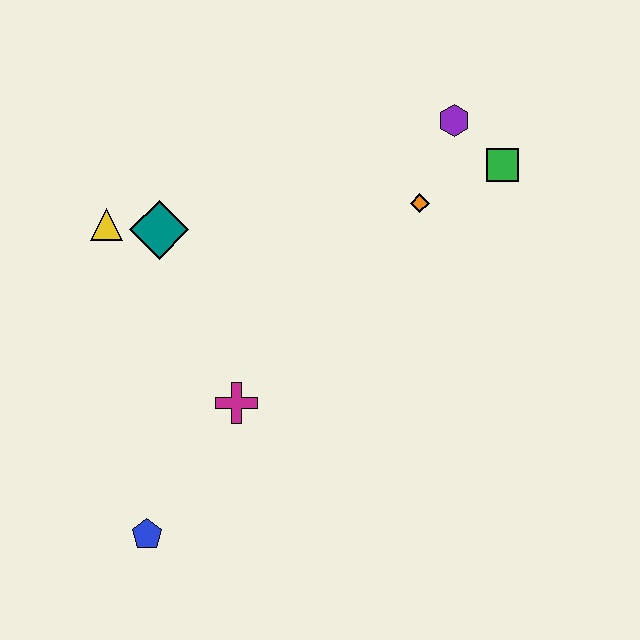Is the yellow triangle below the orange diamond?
Yes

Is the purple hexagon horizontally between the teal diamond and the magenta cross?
No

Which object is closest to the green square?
The purple hexagon is closest to the green square.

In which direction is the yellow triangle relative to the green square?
The yellow triangle is to the left of the green square.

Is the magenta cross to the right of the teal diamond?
Yes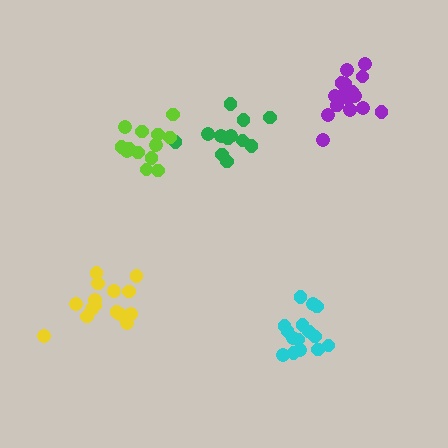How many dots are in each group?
Group 1: 16 dots, Group 2: 12 dots, Group 3: 13 dots, Group 4: 17 dots, Group 5: 15 dots (73 total).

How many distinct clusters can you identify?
There are 5 distinct clusters.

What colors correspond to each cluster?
The clusters are colored: yellow, green, lime, purple, cyan.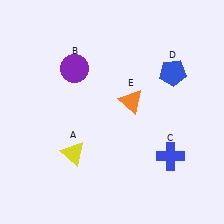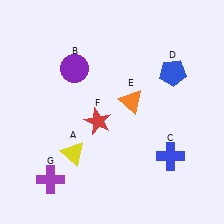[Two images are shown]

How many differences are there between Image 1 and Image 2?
There are 2 differences between the two images.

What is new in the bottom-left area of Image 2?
A purple cross (G) was added in the bottom-left area of Image 2.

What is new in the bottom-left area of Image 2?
A red star (F) was added in the bottom-left area of Image 2.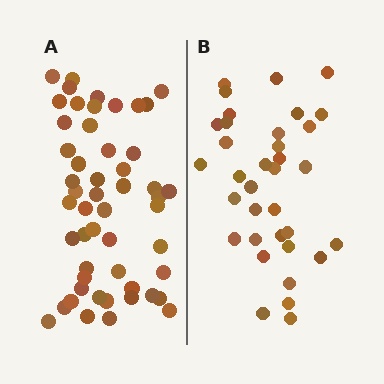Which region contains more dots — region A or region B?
Region A (the left region) has more dots.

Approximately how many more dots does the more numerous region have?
Region A has approximately 15 more dots than region B.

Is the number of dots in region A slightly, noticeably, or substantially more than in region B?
Region A has substantially more. The ratio is roughly 1.5 to 1.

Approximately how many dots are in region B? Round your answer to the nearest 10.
About 40 dots. (The exact count is 35, which rounds to 40.)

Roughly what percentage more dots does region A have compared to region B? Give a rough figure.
About 50% more.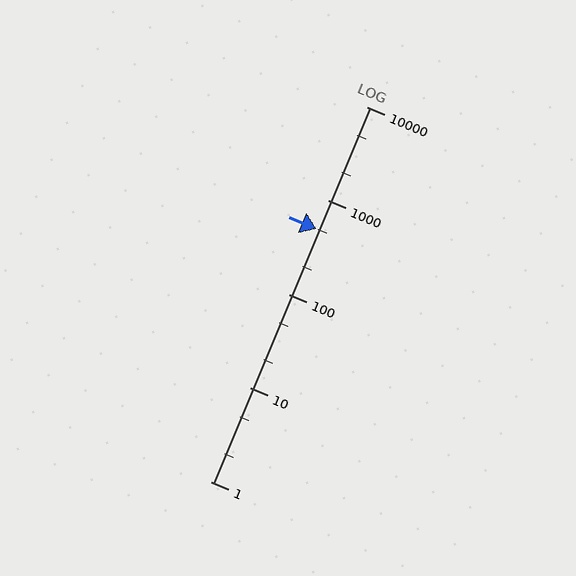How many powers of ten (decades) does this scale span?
The scale spans 4 decades, from 1 to 10000.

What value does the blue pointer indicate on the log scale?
The pointer indicates approximately 490.